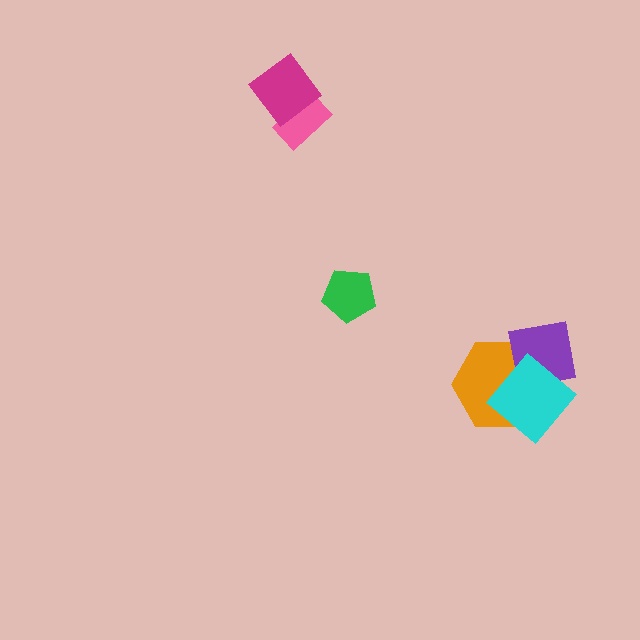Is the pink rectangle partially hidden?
Yes, it is partially covered by another shape.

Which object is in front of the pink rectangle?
The magenta diamond is in front of the pink rectangle.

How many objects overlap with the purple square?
2 objects overlap with the purple square.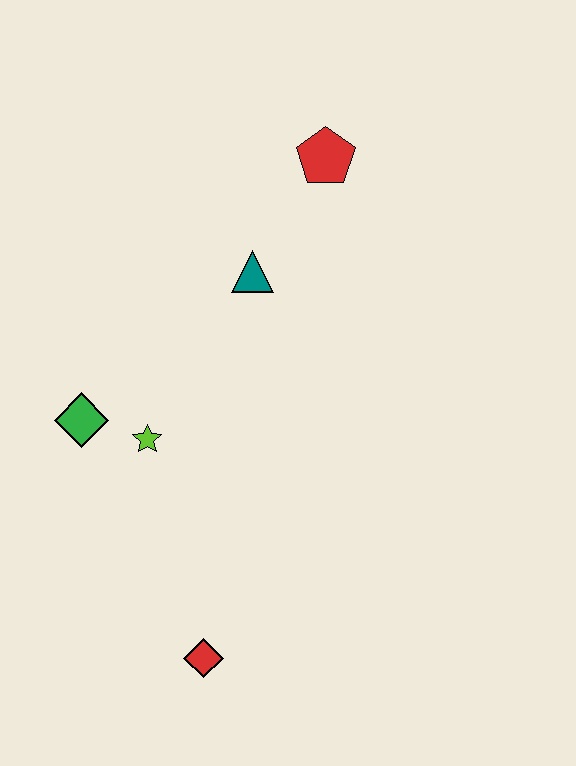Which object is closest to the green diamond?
The lime star is closest to the green diamond.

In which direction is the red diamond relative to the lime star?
The red diamond is below the lime star.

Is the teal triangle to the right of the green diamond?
Yes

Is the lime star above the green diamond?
No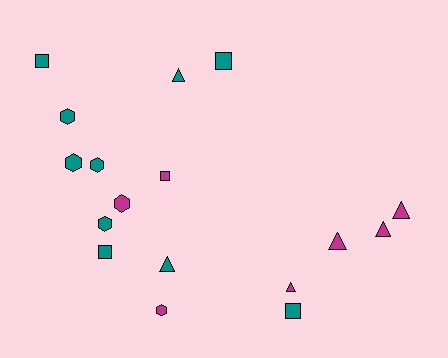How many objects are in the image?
There are 17 objects.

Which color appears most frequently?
Teal, with 10 objects.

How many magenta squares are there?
There is 1 magenta square.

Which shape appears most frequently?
Hexagon, with 6 objects.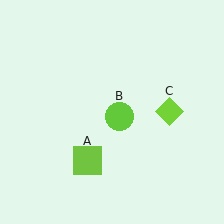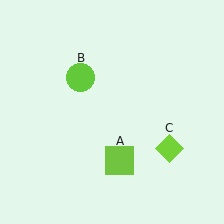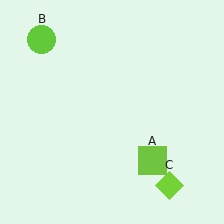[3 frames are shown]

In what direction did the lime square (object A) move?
The lime square (object A) moved right.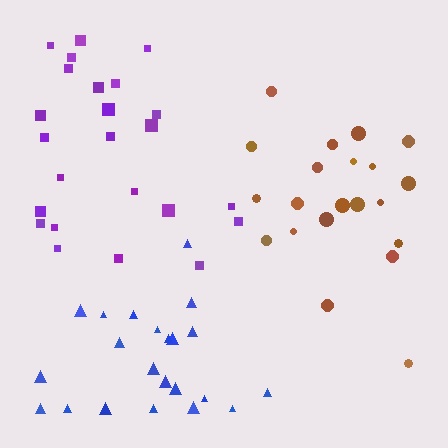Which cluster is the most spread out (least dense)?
Brown.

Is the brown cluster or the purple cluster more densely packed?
Purple.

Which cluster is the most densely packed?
Blue.